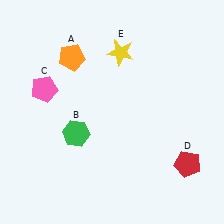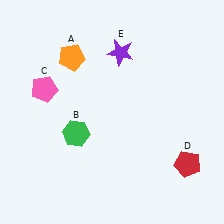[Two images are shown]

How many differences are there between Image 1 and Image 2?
There is 1 difference between the two images.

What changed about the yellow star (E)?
In Image 1, E is yellow. In Image 2, it changed to purple.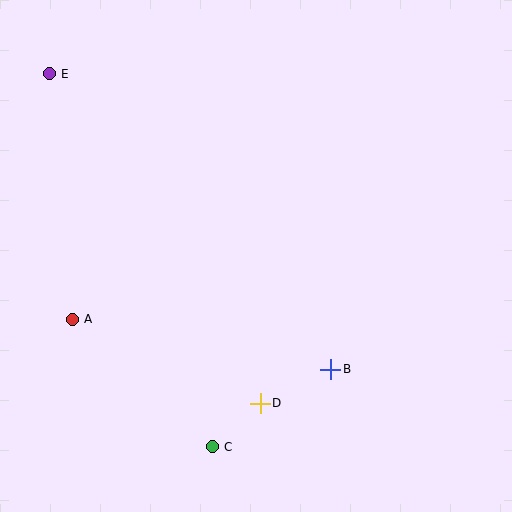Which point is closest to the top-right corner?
Point B is closest to the top-right corner.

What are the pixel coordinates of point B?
Point B is at (331, 369).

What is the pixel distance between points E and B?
The distance between E and B is 408 pixels.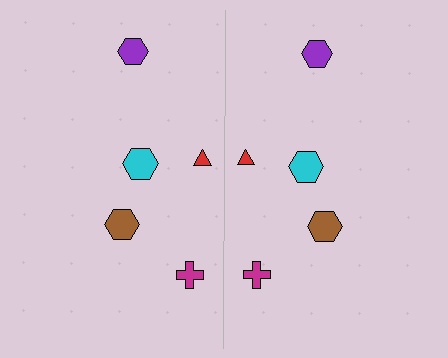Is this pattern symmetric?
Yes, this pattern has bilateral (reflection) symmetry.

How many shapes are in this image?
There are 10 shapes in this image.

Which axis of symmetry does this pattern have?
The pattern has a vertical axis of symmetry running through the center of the image.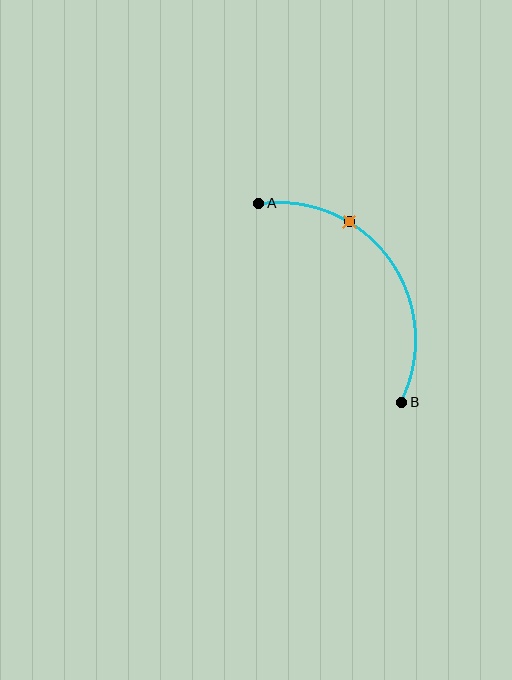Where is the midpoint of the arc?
The arc midpoint is the point on the curve farthest from the straight line joining A and B. It sits above and to the right of that line.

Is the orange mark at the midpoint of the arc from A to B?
No. The orange mark lies on the arc but is closer to endpoint A. The arc midpoint would be at the point on the curve equidistant along the arc from both A and B.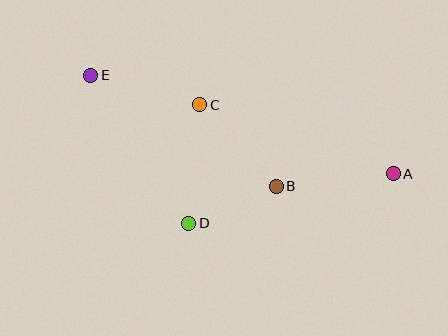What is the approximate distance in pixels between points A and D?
The distance between A and D is approximately 211 pixels.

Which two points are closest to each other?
Points B and D are closest to each other.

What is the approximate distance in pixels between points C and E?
The distance between C and E is approximately 113 pixels.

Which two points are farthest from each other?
Points A and E are farthest from each other.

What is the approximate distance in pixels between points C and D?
The distance between C and D is approximately 119 pixels.